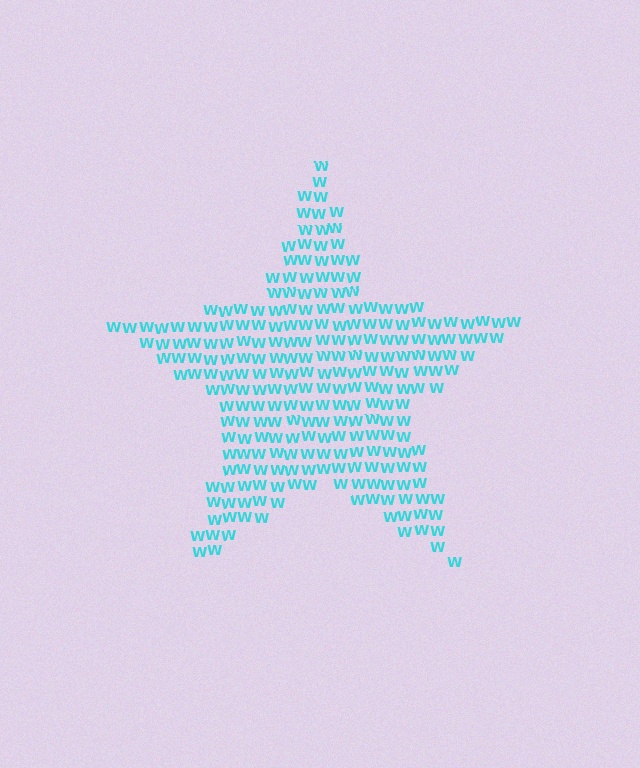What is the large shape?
The large shape is a star.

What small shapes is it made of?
It is made of small letter W's.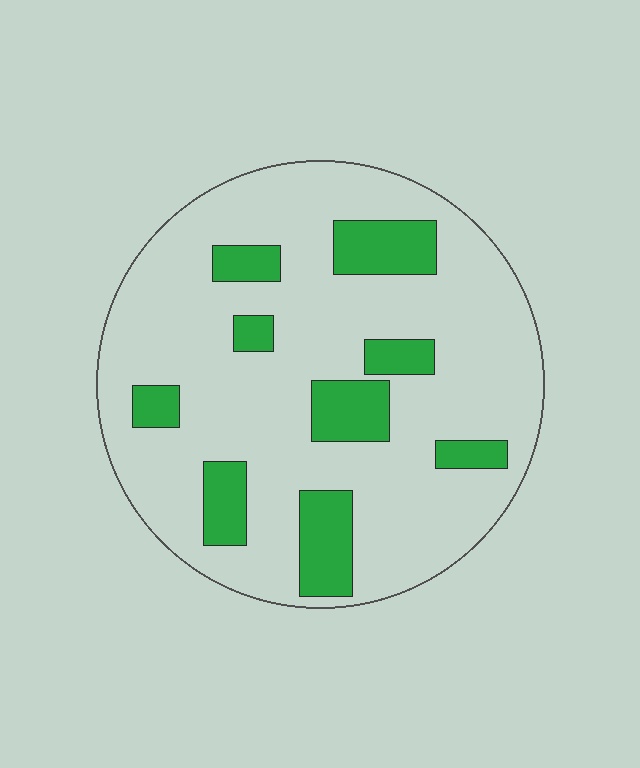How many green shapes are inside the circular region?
9.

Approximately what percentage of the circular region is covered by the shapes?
Approximately 20%.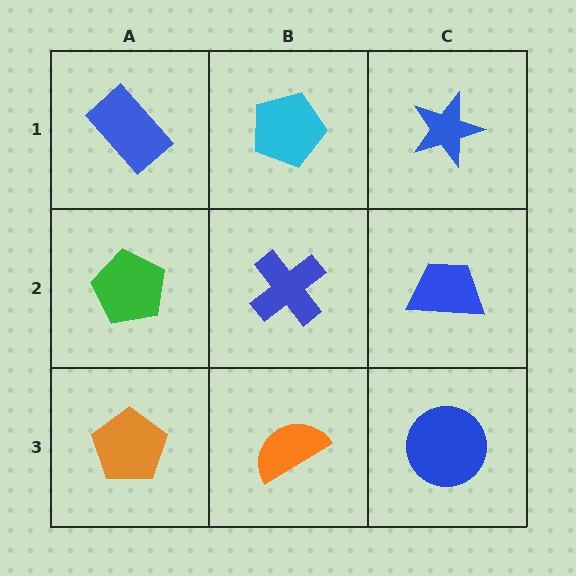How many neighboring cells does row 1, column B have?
3.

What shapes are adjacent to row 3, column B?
A blue cross (row 2, column B), an orange pentagon (row 3, column A), a blue circle (row 3, column C).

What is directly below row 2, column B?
An orange semicircle.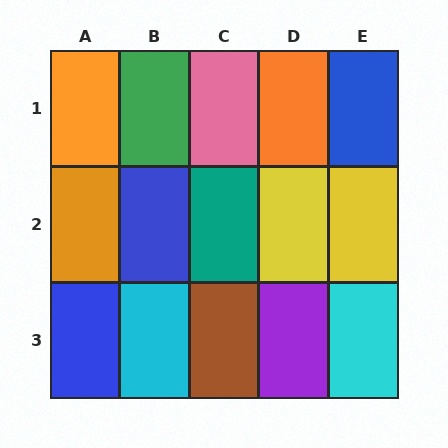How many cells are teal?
1 cell is teal.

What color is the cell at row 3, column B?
Cyan.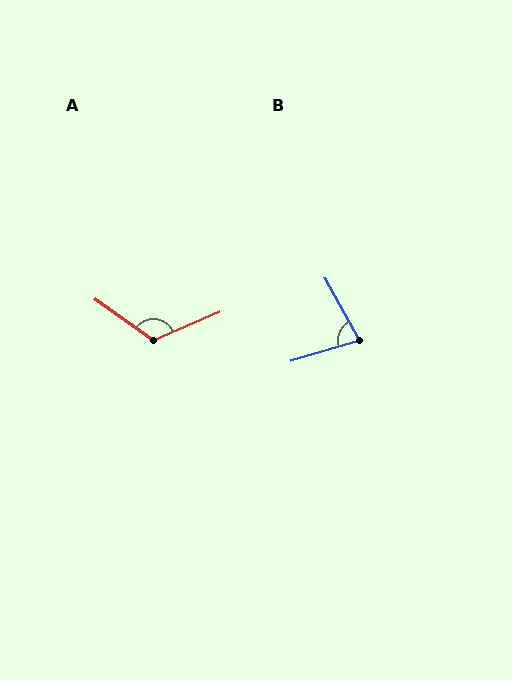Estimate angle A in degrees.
Approximately 121 degrees.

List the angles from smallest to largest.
B (78°), A (121°).